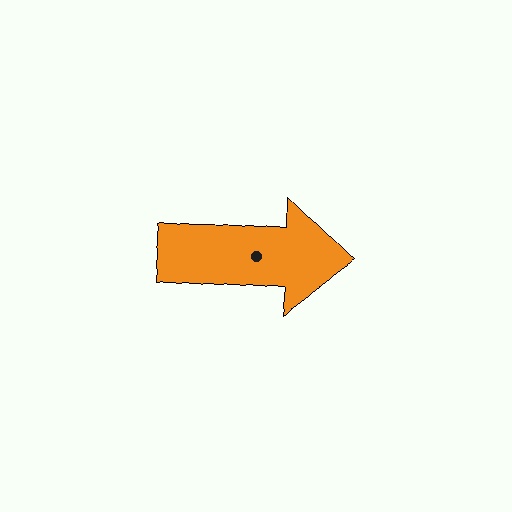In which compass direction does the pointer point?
East.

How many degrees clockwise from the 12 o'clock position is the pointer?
Approximately 94 degrees.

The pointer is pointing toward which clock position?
Roughly 3 o'clock.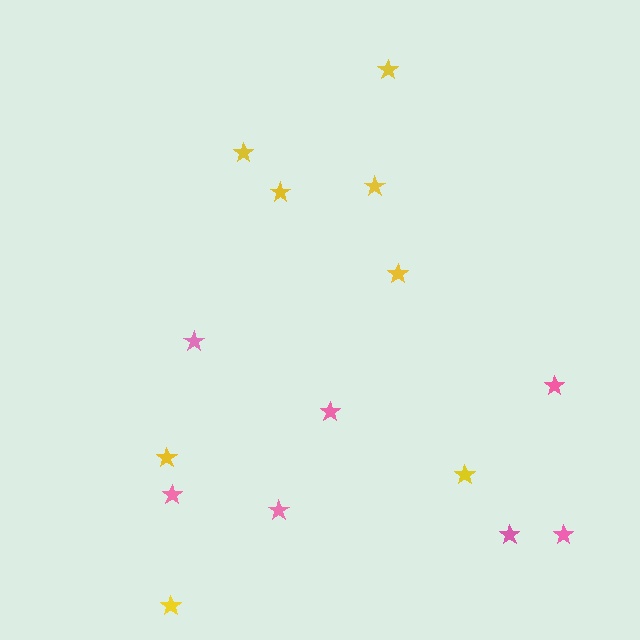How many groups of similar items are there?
There are 2 groups: one group of pink stars (7) and one group of yellow stars (8).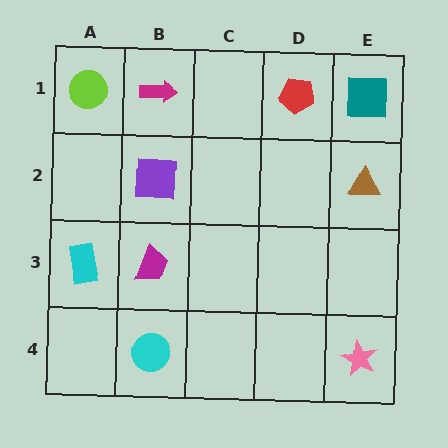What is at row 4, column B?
A cyan circle.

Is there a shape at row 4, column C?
No, that cell is empty.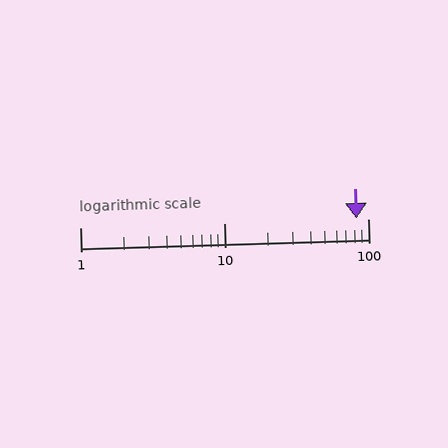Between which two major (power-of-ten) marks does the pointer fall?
The pointer is between 10 and 100.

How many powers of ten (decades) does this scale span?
The scale spans 2 decades, from 1 to 100.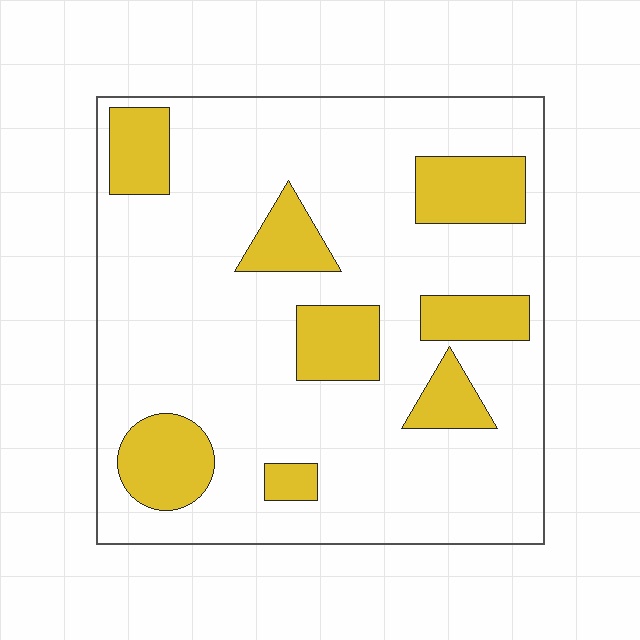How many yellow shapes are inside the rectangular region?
8.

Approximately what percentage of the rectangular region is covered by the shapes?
Approximately 20%.